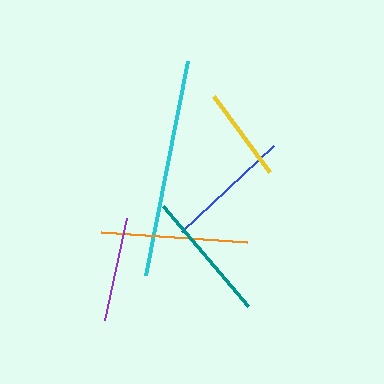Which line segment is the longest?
The cyan line is the longest at approximately 218 pixels.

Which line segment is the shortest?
The yellow line is the shortest at approximately 95 pixels.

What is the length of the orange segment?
The orange segment is approximately 147 pixels long.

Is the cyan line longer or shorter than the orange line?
The cyan line is longer than the orange line.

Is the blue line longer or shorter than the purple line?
The blue line is longer than the purple line.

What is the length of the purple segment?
The purple segment is approximately 105 pixels long.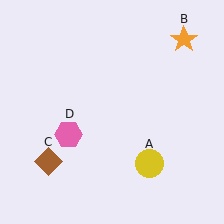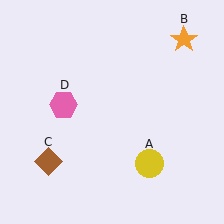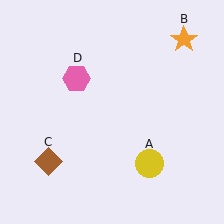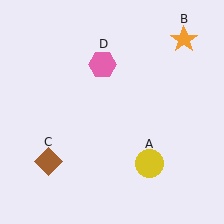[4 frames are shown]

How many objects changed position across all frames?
1 object changed position: pink hexagon (object D).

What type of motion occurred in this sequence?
The pink hexagon (object D) rotated clockwise around the center of the scene.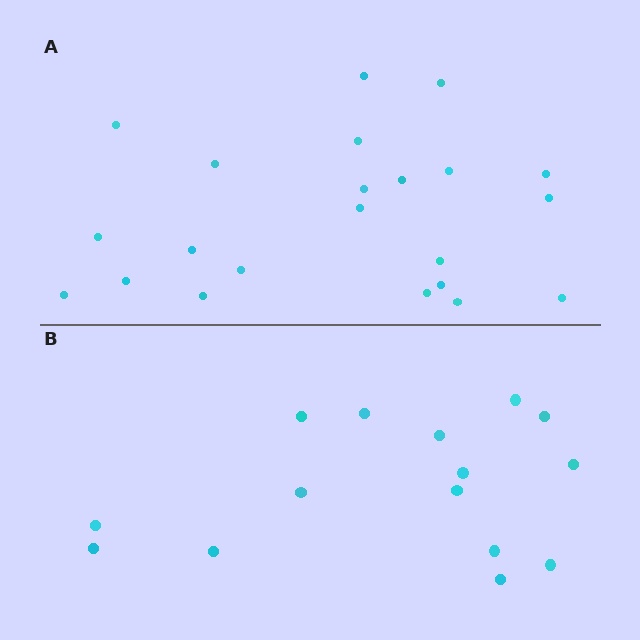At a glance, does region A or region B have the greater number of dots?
Region A (the top region) has more dots.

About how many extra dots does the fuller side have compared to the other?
Region A has roughly 8 or so more dots than region B.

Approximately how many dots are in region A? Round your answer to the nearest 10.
About 20 dots. (The exact count is 22, which rounds to 20.)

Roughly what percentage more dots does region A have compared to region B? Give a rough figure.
About 45% more.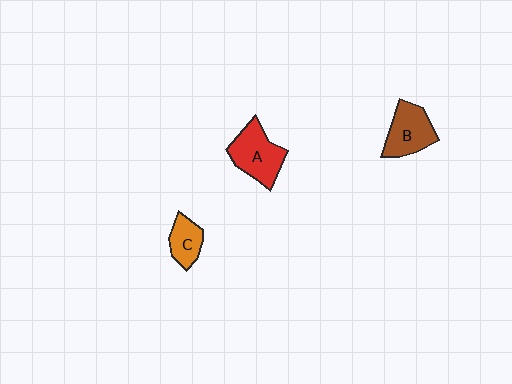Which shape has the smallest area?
Shape C (orange).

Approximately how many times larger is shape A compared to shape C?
Approximately 1.7 times.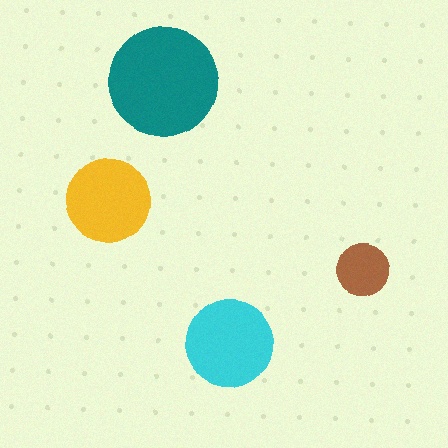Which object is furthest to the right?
The brown circle is rightmost.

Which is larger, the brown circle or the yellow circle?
The yellow one.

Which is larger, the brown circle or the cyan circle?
The cyan one.